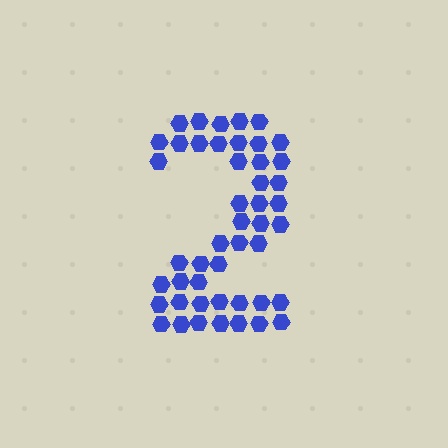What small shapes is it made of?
It is made of small hexagons.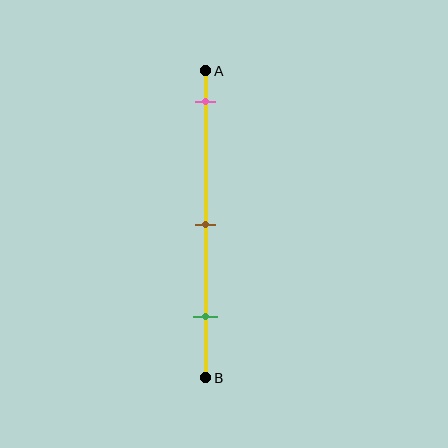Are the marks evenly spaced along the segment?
Yes, the marks are approximately evenly spaced.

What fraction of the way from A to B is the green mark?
The green mark is approximately 80% (0.8) of the way from A to B.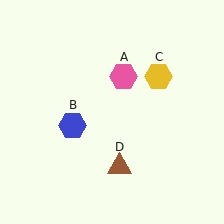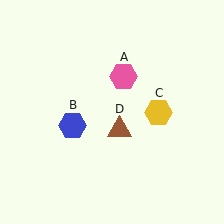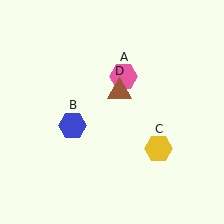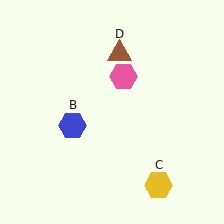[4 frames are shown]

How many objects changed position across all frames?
2 objects changed position: yellow hexagon (object C), brown triangle (object D).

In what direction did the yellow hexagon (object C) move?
The yellow hexagon (object C) moved down.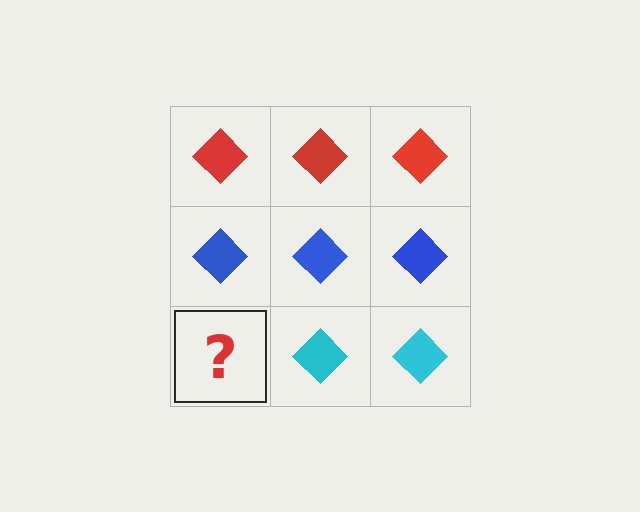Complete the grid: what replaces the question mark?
The question mark should be replaced with a cyan diamond.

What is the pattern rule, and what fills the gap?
The rule is that each row has a consistent color. The gap should be filled with a cyan diamond.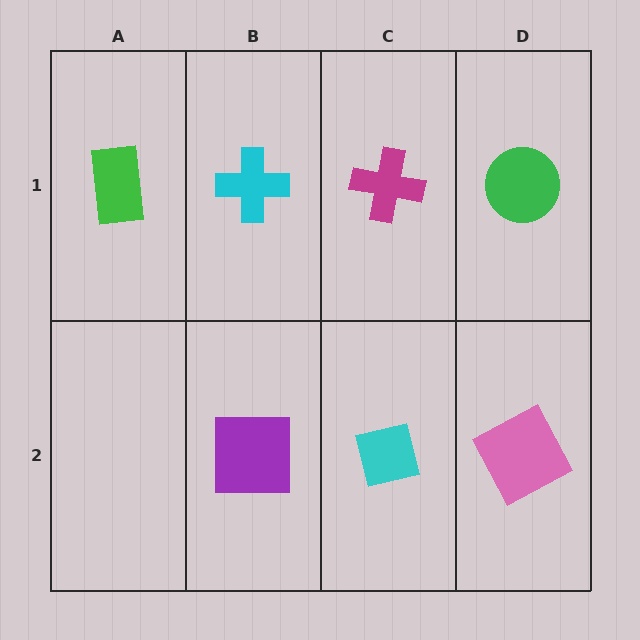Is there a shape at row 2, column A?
No, that cell is empty.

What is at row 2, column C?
A cyan square.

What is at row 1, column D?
A green circle.